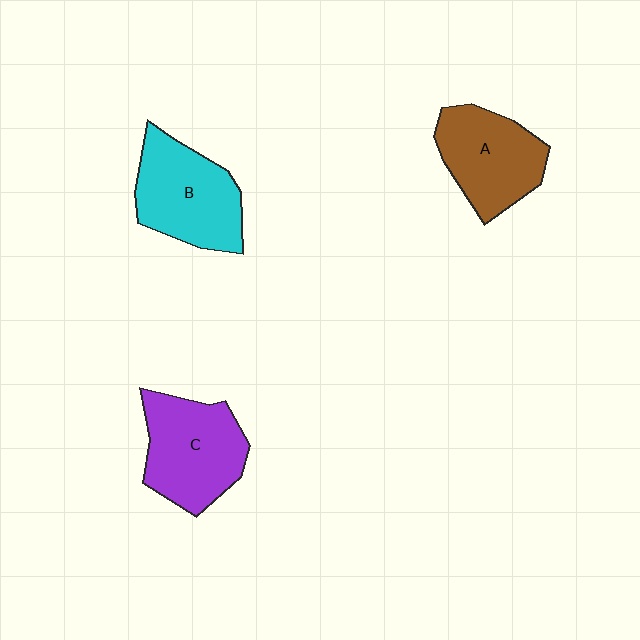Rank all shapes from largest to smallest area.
From largest to smallest: C (purple), B (cyan), A (brown).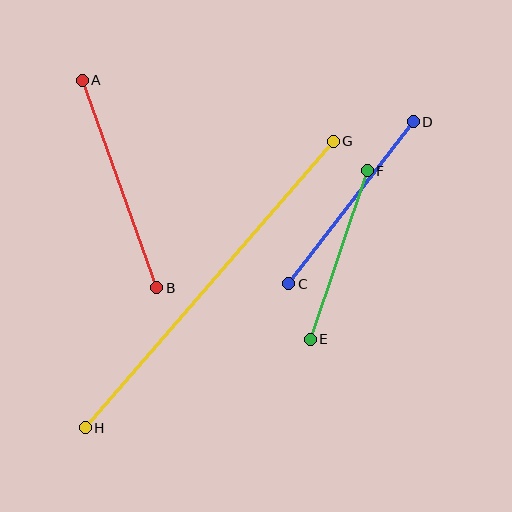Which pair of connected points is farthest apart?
Points G and H are farthest apart.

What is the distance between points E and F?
The distance is approximately 178 pixels.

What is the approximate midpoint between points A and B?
The midpoint is at approximately (119, 184) pixels.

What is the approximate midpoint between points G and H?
The midpoint is at approximately (209, 285) pixels.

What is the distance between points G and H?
The distance is approximately 379 pixels.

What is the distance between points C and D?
The distance is approximately 204 pixels.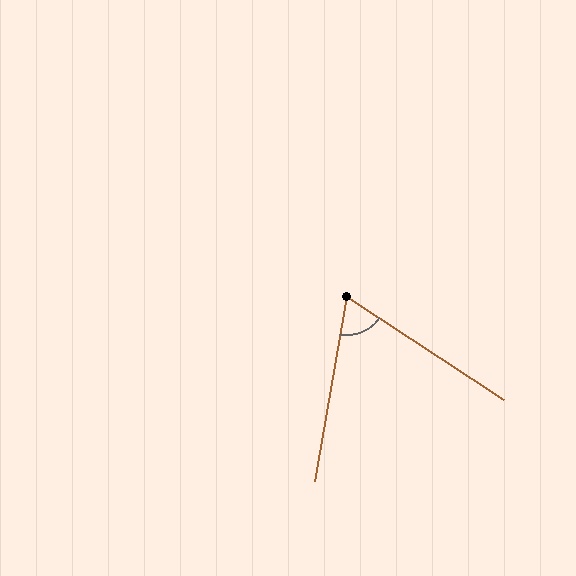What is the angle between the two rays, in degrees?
Approximately 67 degrees.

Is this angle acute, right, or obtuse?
It is acute.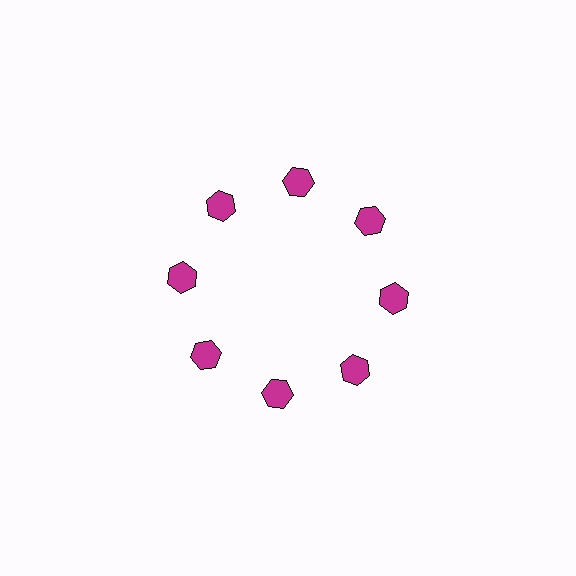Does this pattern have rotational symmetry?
Yes, this pattern has 8-fold rotational symmetry. It looks the same after rotating 45 degrees around the center.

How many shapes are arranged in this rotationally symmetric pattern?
There are 8 shapes, arranged in 8 groups of 1.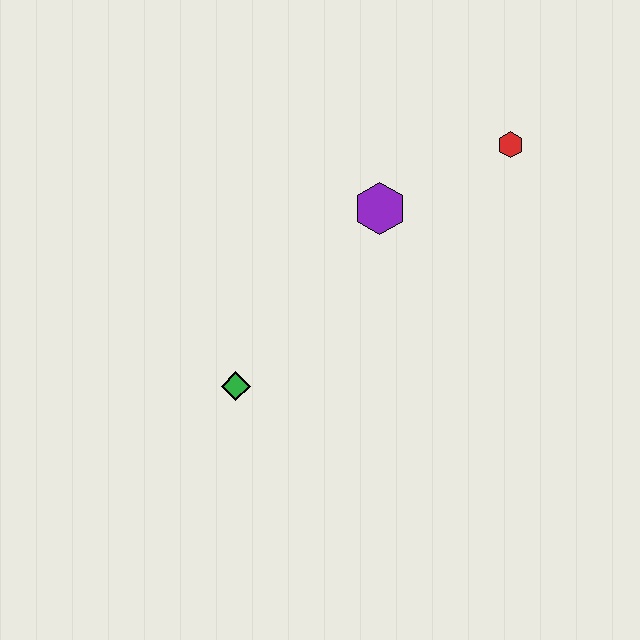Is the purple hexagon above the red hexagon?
No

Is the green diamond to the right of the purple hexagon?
No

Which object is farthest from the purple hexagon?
The green diamond is farthest from the purple hexagon.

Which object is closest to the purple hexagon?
The red hexagon is closest to the purple hexagon.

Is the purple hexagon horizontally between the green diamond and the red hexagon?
Yes